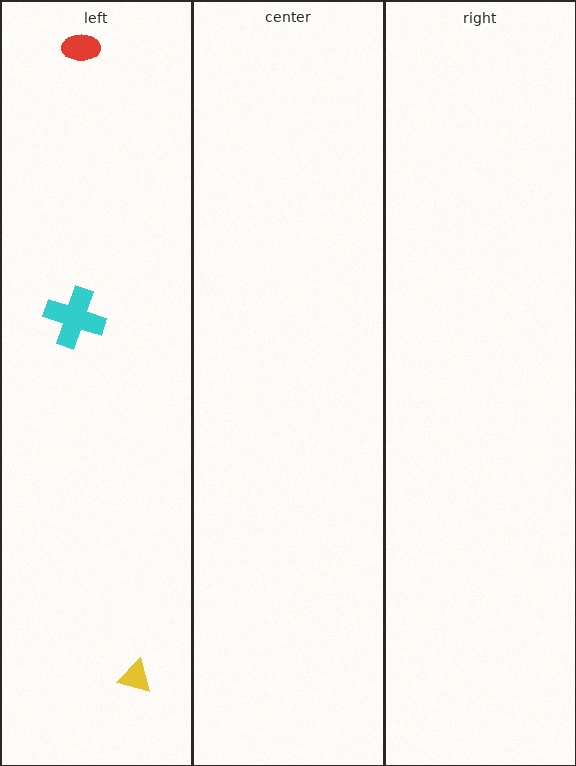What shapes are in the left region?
The yellow triangle, the cyan cross, the red ellipse.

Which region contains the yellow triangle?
The left region.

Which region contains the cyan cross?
The left region.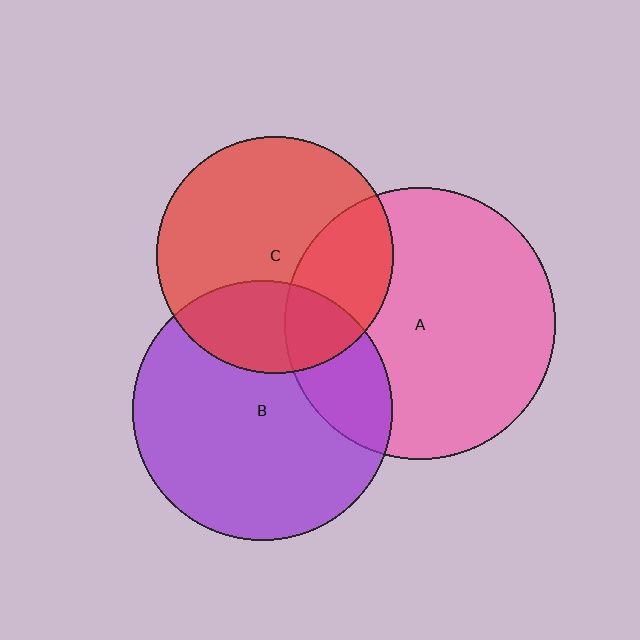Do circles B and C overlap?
Yes.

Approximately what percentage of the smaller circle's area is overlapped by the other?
Approximately 30%.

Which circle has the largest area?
Circle A (pink).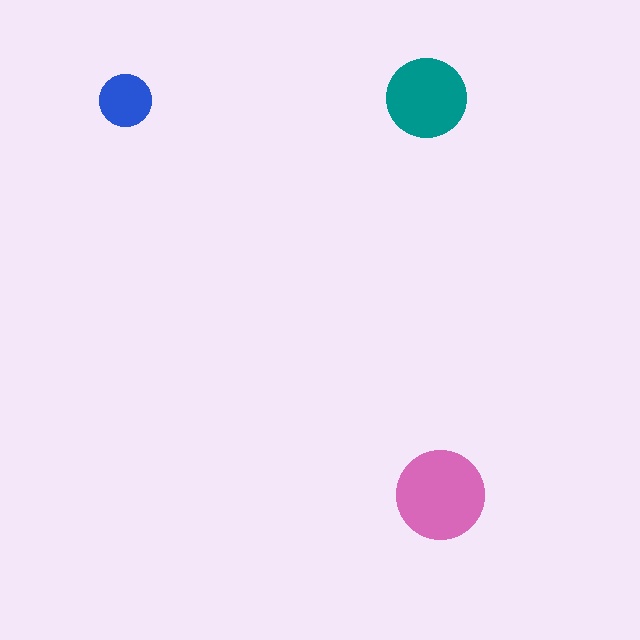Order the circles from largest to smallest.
the pink one, the teal one, the blue one.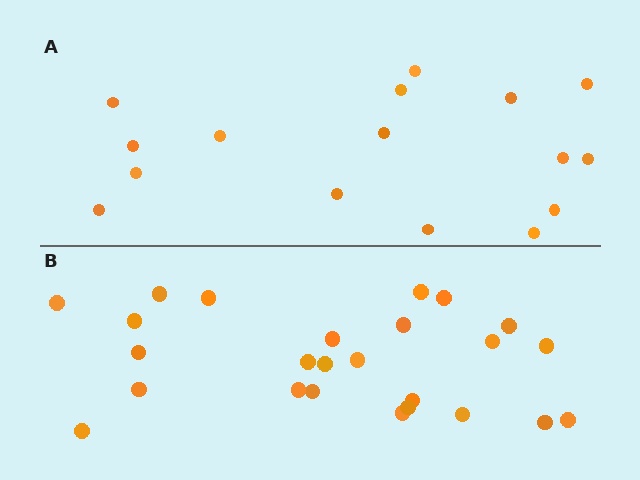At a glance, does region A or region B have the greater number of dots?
Region B (the bottom region) has more dots.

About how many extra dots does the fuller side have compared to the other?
Region B has roughly 8 or so more dots than region A.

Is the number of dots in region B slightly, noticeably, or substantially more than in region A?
Region B has substantially more. The ratio is roughly 1.6 to 1.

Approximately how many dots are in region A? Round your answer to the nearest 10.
About 20 dots. (The exact count is 16, which rounds to 20.)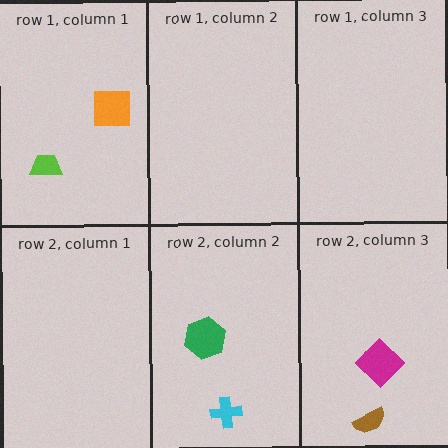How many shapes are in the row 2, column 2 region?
2.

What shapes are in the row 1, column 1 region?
The orange square, the lime trapezoid.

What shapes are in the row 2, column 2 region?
The cyan cross, the green hexagon.